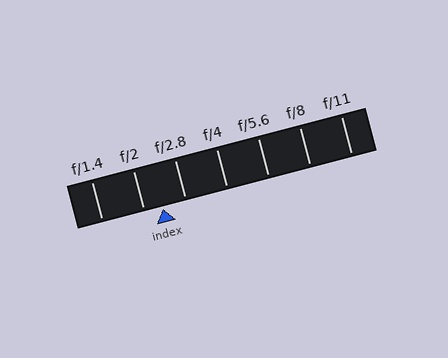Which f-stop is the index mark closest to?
The index mark is closest to f/2.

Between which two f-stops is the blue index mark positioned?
The index mark is between f/2 and f/2.8.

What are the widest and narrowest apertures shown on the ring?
The widest aperture shown is f/1.4 and the narrowest is f/11.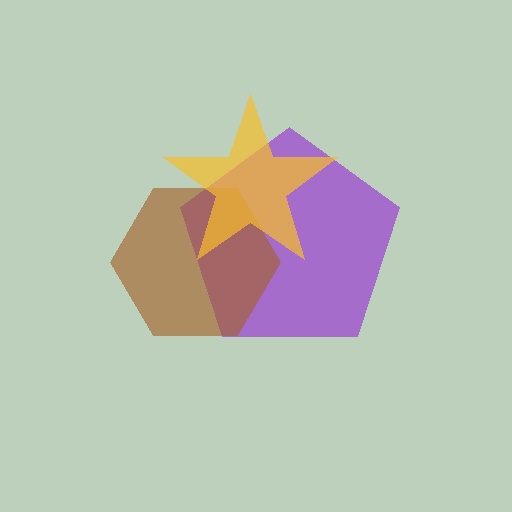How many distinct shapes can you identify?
There are 3 distinct shapes: a purple pentagon, a brown hexagon, a yellow star.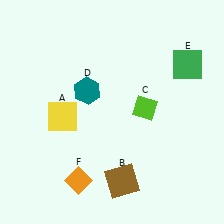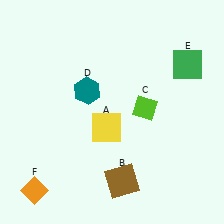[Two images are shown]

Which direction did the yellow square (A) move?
The yellow square (A) moved right.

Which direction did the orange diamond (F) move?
The orange diamond (F) moved left.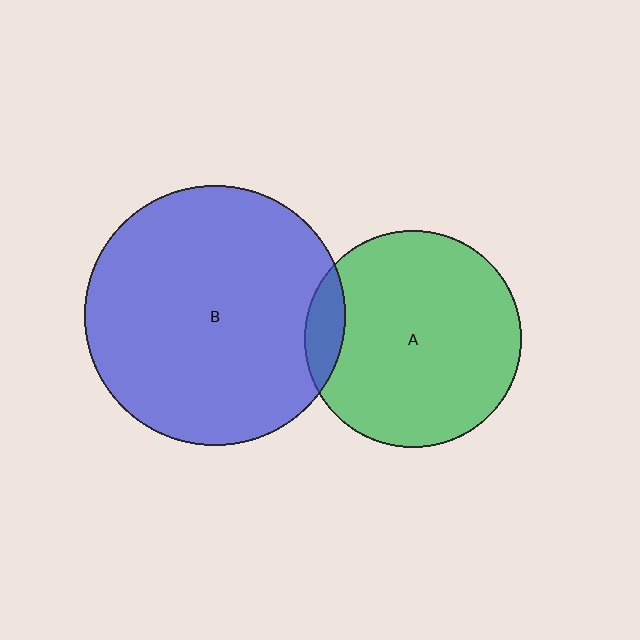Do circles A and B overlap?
Yes.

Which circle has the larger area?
Circle B (blue).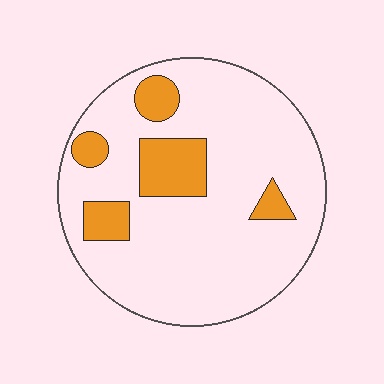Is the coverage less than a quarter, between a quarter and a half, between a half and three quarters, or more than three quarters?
Less than a quarter.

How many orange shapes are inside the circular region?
5.